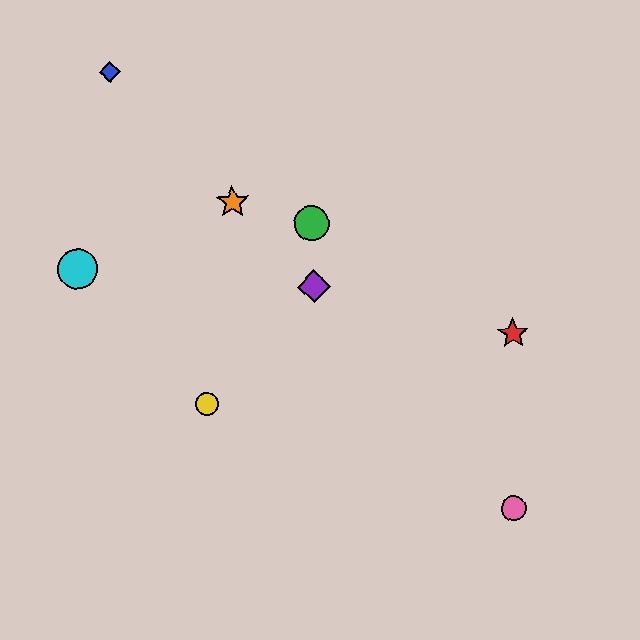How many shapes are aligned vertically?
2 shapes (the green circle, the purple diamond) are aligned vertically.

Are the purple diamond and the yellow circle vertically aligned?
No, the purple diamond is at x≈314 and the yellow circle is at x≈207.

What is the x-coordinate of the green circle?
The green circle is at x≈312.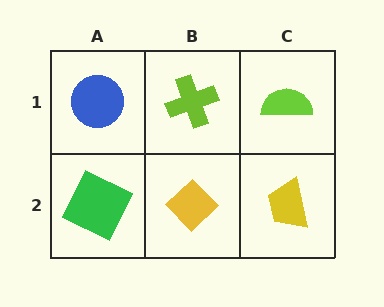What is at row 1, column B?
A lime cross.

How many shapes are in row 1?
3 shapes.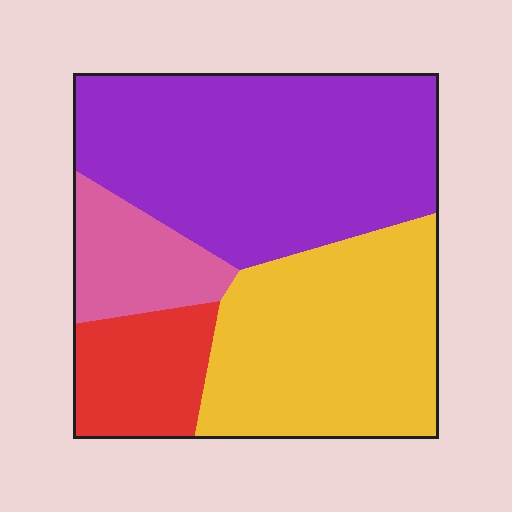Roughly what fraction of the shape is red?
Red takes up less than a quarter of the shape.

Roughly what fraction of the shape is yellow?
Yellow takes up about one third (1/3) of the shape.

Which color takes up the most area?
Purple, at roughly 45%.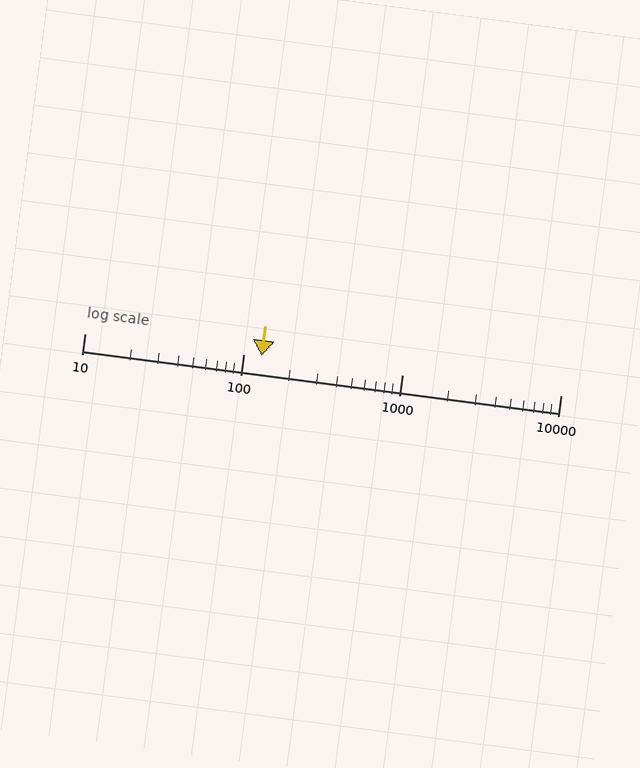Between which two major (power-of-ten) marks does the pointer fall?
The pointer is between 100 and 1000.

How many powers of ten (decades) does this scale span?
The scale spans 3 decades, from 10 to 10000.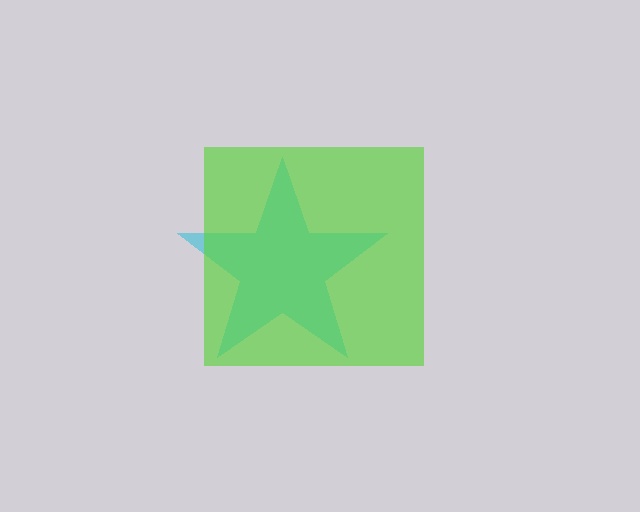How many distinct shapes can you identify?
There are 2 distinct shapes: a cyan star, a lime square.